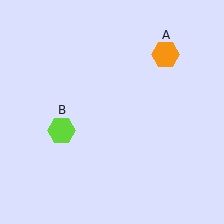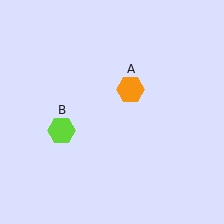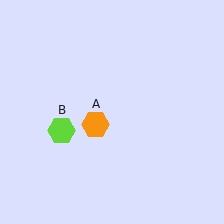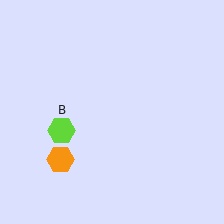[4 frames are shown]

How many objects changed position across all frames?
1 object changed position: orange hexagon (object A).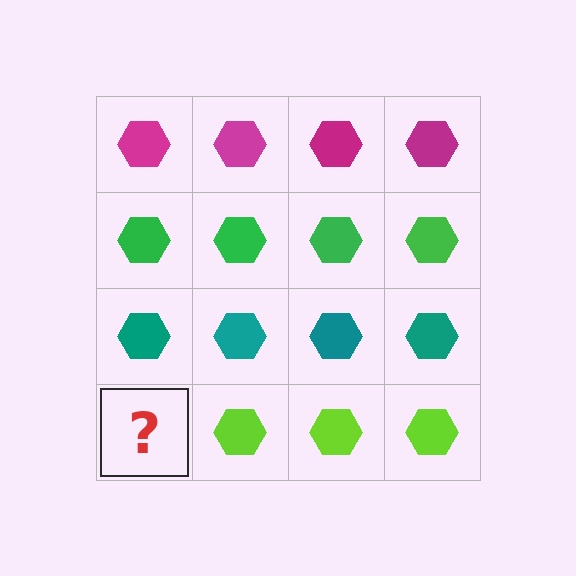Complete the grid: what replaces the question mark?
The question mark should be replaced with a lime hexagon.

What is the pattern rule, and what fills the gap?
The rule is that each row has a consistent color. The gap should be filled with a lime hexagon.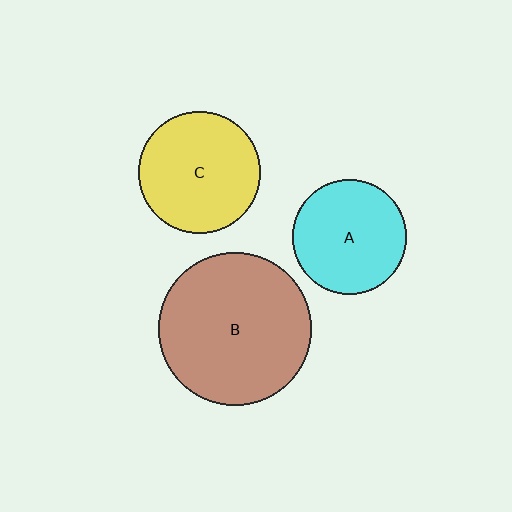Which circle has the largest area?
Circle B (brown).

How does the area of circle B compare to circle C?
Approximately 1.6 times.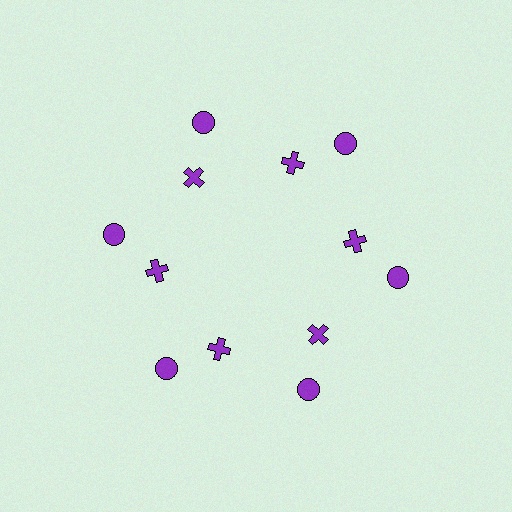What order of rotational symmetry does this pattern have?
This pattern has 6-fold rotational symmetry.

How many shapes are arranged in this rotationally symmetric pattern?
There are 12 shapes, arranged in 6 groups of 2.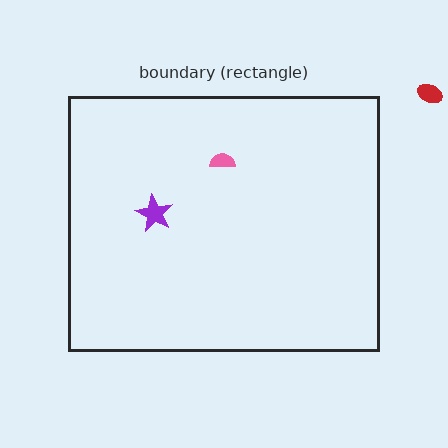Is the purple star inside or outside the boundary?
Inside.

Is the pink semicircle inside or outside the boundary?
Inside.